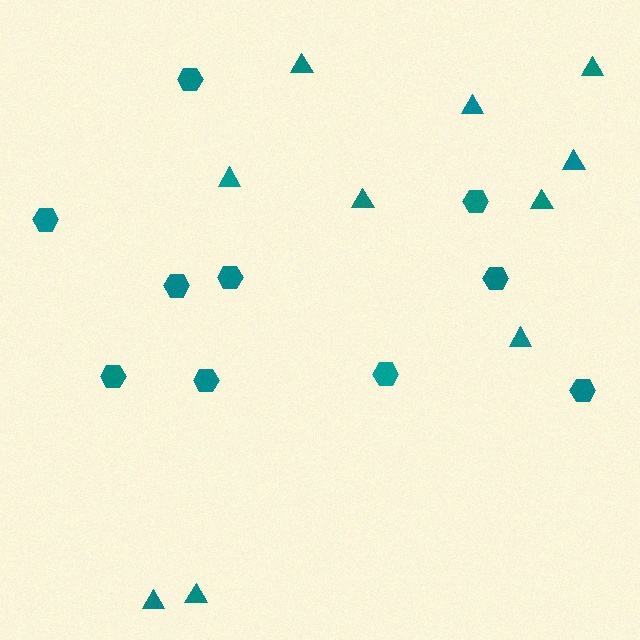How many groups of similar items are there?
There are 2 groups: one group of hexagons (10) and one group of triangles (10).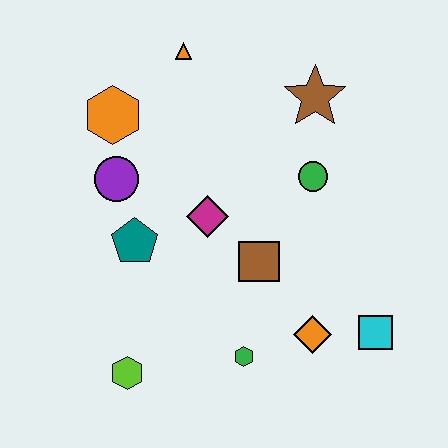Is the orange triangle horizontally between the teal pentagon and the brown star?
Yes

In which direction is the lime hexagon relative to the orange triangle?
The lime hexagon is below the orange triangle.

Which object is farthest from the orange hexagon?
The cyan square is farthest from the orange hexagon.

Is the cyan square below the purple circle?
Yes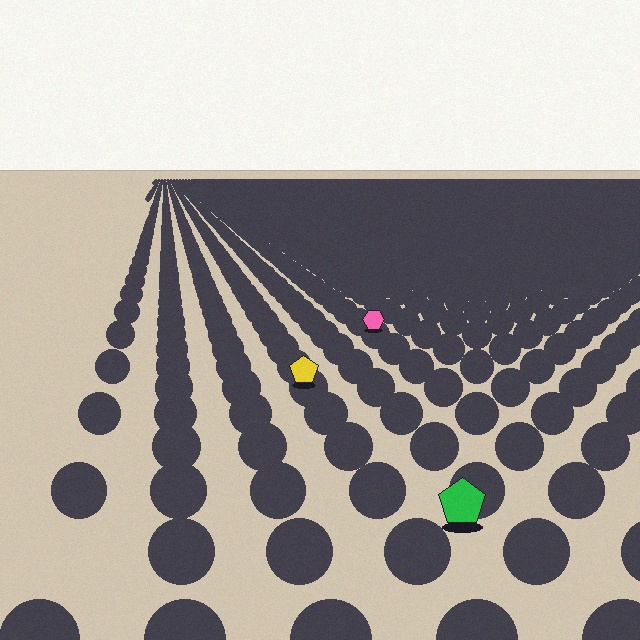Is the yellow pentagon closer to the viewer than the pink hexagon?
Yes. The yellow pentagon is closer — you can tell from the texture gradient: the ground texture is coarser near it.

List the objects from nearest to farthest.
From nearest to farthest: the green pentagon, the yellow pentagon, the pink hexagon.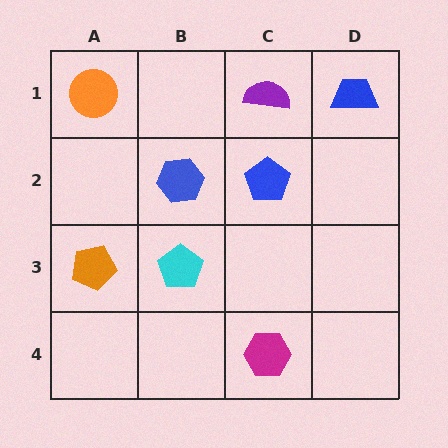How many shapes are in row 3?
2 shapes.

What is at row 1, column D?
A blue trapezoid.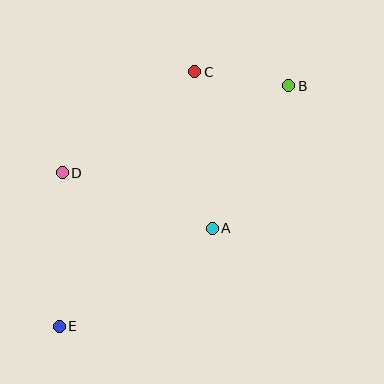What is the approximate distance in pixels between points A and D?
The distance between A and D is approximately 160 pixels.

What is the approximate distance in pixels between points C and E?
The distance between C and E is approximately 288 pixels.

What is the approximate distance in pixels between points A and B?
The distance between A and B is approximately 162 pixels.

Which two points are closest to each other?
Points B and C are closest to each other.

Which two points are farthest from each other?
Points B and E are farthest from each other.